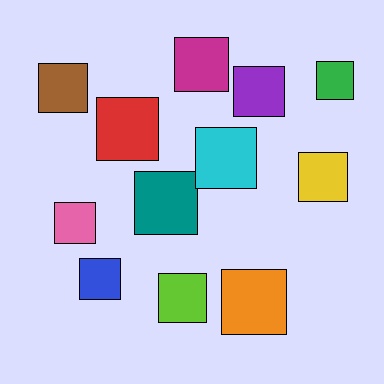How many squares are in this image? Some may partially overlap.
There are 12 squares.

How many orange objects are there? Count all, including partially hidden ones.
There is 1 orange object.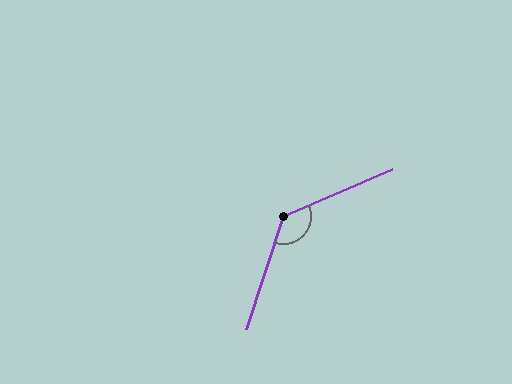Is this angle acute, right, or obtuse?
It is obtuse.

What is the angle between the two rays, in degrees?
Approximately 132 degrees.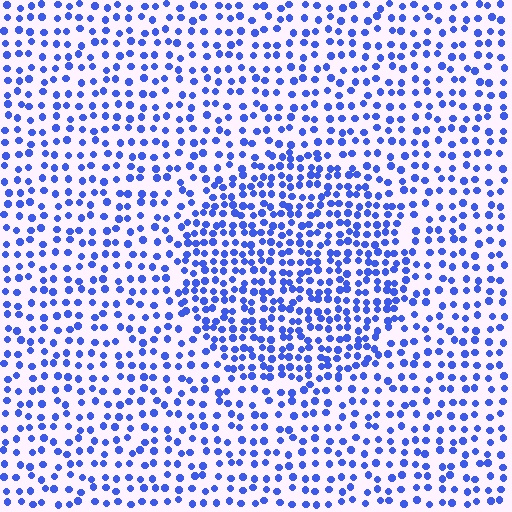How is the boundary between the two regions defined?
The boundary is defined by a change in element density (approximately 1.7x ratio). All elements are the same color, size, and shape.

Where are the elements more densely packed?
The elements are more densely packed inside the circle boundary.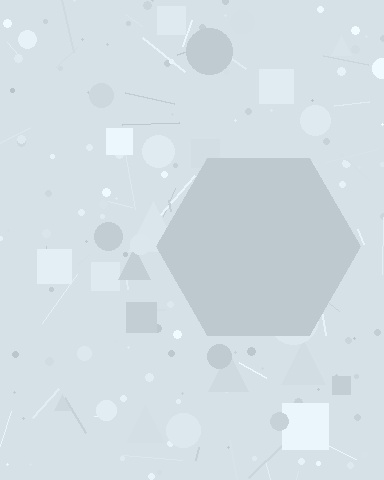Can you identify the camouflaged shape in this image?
The camouflaged shape is a hexagon.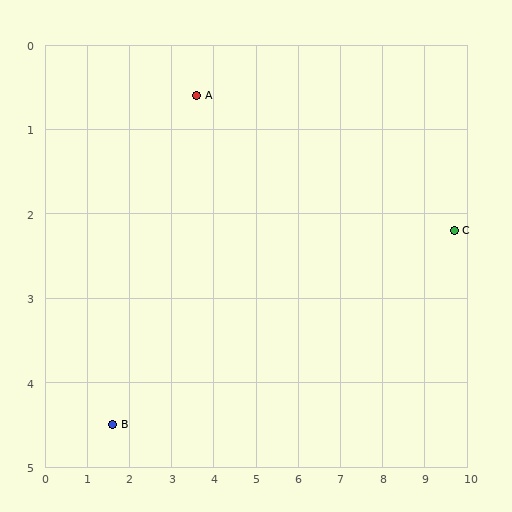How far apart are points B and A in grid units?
Points B and A are about 4.4 grid units apart.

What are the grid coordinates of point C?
Point C is at approximately (9.7, 2.2).